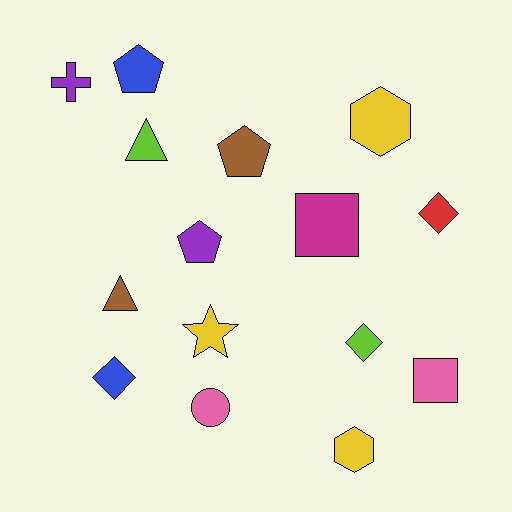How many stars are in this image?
There is 1 star.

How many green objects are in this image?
There are no green objects.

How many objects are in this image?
There are 15 objects.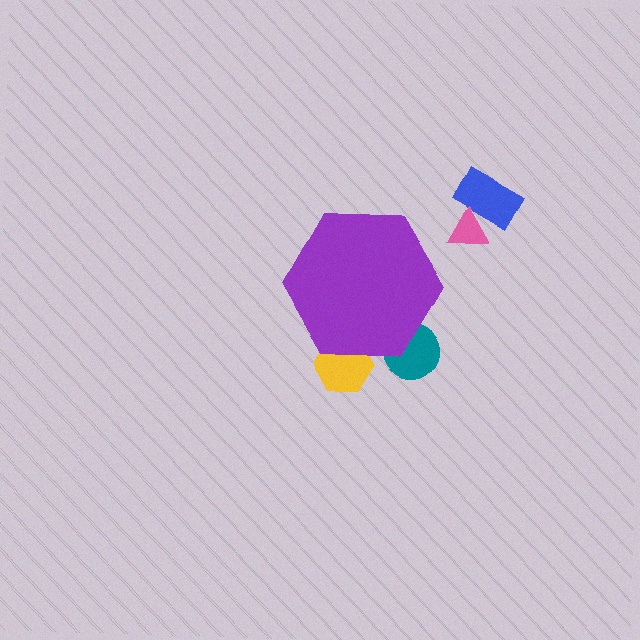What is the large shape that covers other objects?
A purple hexagon.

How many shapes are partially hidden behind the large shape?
2 shapes are partially hidden.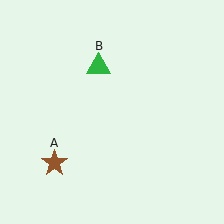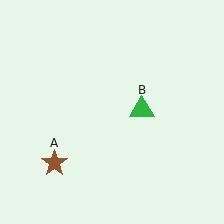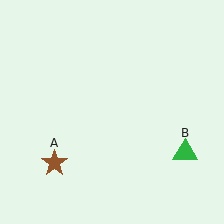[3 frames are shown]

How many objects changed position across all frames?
1 object changed position: green triangle (object B).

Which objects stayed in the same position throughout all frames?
Brown star (object A) remained stationary.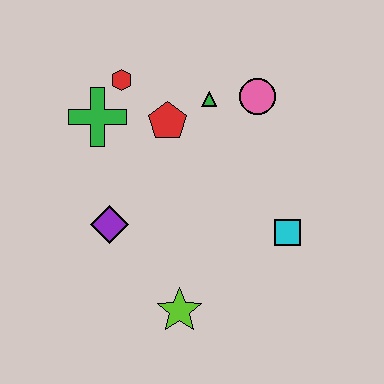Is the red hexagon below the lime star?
No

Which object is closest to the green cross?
The red hexagon is closest to the green cross.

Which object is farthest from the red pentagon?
The lime star is farthest from the red pentagon.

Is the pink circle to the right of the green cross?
Yes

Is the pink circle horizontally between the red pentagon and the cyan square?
Yes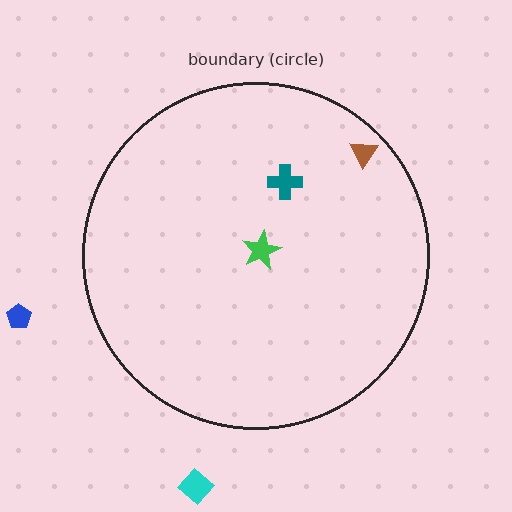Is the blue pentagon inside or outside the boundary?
Outside.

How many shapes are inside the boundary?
3 inside, 2 outside.